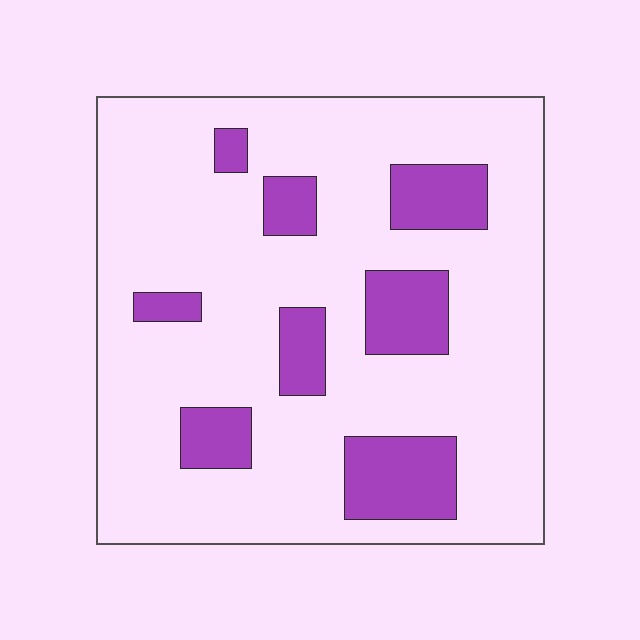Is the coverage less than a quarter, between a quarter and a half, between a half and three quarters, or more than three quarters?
Less than a quarter.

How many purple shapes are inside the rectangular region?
8.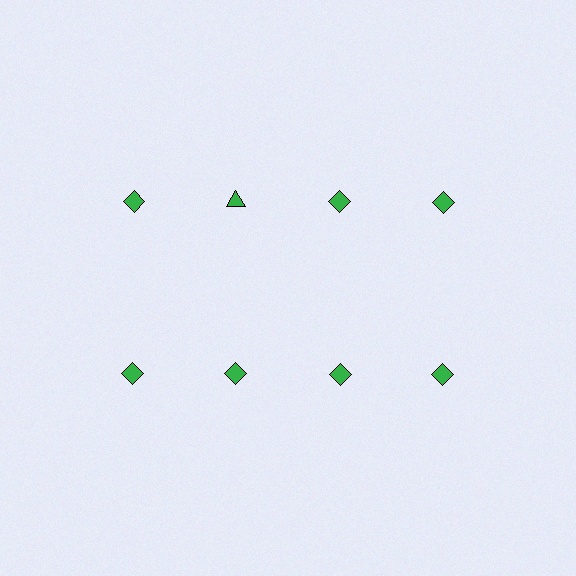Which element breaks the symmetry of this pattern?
The green triangle in the top row, second from left column breaks the symmetry. All other shapes are green diamonds.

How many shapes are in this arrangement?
There are 8 shapes arranged in a grid pattern.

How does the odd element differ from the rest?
It has a different shape: triangle instead of diamond.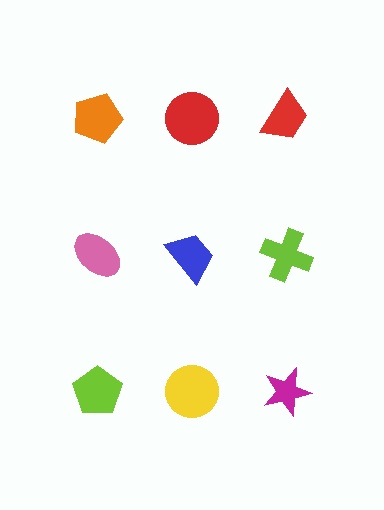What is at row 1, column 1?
An orange pentagon.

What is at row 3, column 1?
A lime pentagon.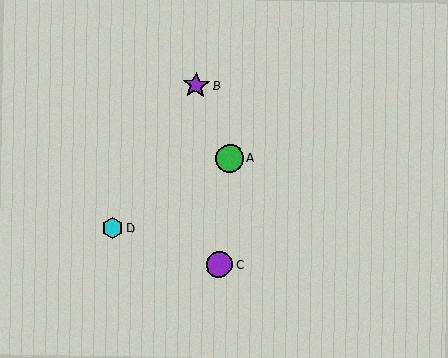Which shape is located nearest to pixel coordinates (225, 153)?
The green circle (labeled A) at (229, 158) is nearest to that location.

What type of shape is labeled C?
Shape C is a purple circle.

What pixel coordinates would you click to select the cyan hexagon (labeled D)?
Click at (113, 228) to select the cyan hexagon D.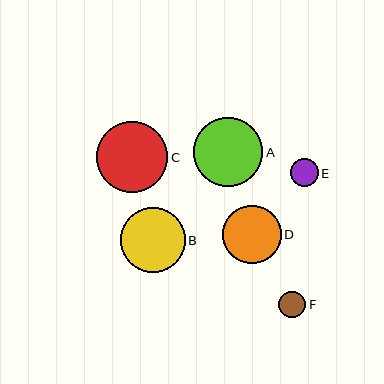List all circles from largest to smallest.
From largest to smallest: C, A, B, D, E, F.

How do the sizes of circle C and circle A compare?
Circle C and circle A are approximately the same size.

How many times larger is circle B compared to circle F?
Circle B is approximately 2.4 times the size of circle F.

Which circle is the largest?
Circle C is the largest with a size of approximately 71 pixels.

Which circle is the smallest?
Circle F is the smallest with a size of approximately 27 pixels.